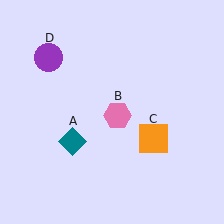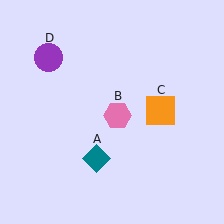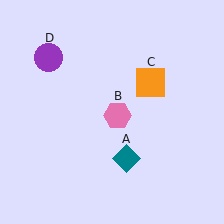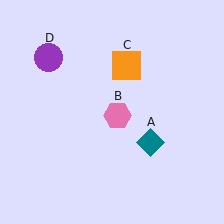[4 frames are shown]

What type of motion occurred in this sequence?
The teal diamond (object A), orange square (object C) rotated counterclockwise around the center of the scene.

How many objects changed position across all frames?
2 objects changed position: teal diamond (object A), orange square (object C).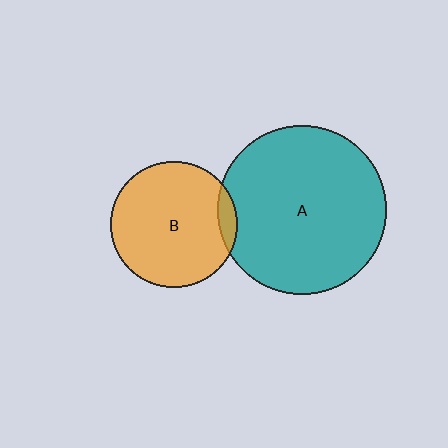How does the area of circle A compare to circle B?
Approximately 1.8 times.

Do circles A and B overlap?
Yes.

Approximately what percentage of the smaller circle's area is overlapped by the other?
Approximately 5%.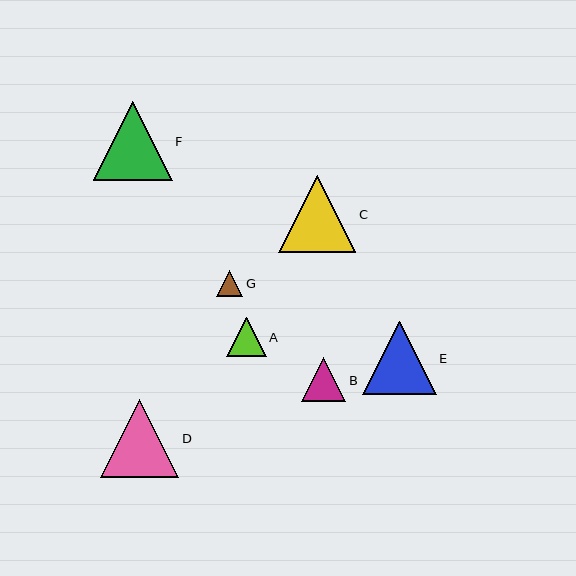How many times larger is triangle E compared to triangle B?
Triangle E is approximately 1.7 times the size of triangle B.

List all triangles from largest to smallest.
From largest to smallest: F, D, C, E, B, A, G.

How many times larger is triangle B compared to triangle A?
Triangle B is approximately 1.1 times the size of triangle A.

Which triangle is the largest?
Triangle F is the largest with a size of approximately 79 pixels.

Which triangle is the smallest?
Triangle G is the smallest with a size of approximately 26 pixels.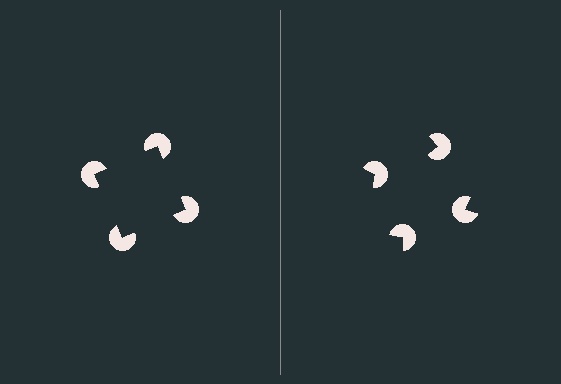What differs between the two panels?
The pac-man discs are positioned identically on both sides; only the wedge orientations differ. On the left they align to a square; on the right they are misaligned.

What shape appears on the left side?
An illusory square.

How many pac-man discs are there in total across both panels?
8 — 4 on each side.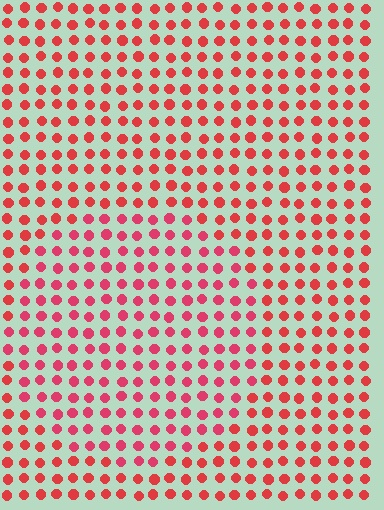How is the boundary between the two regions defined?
The boundary is defined purely by a slight shift in hue (about 16 degrees). Spacing, size, and orientation are identical on both sides.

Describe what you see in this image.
The image is filled with small red elements in a uniform arrangement. A circle-shaped region is visible where the elements are tinted to a slightly different hue, forming a subtle color boundary.